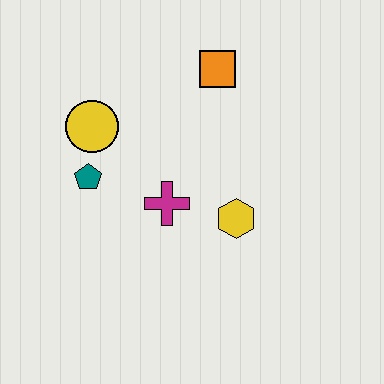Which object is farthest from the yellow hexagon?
The yellow circle is farthest from the yellow hexagon.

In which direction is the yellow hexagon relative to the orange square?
The yellow hexagon is below the orange square.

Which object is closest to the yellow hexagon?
The magenta cross is closest to the yellow hexagon.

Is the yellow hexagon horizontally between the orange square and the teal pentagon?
No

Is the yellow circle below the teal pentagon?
No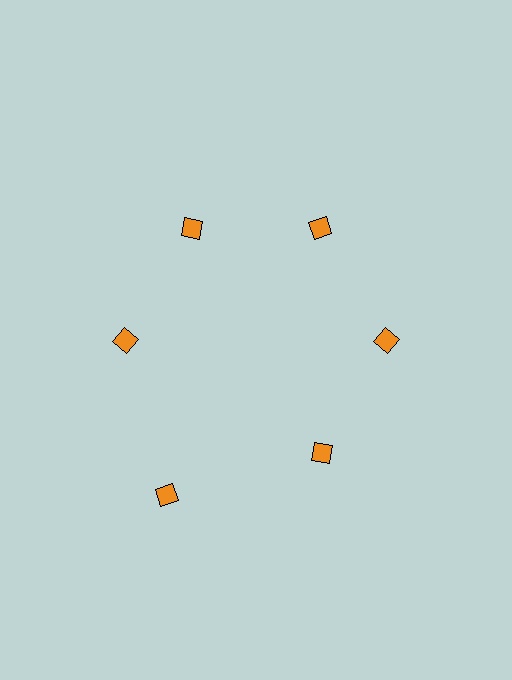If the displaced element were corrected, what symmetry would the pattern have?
It would have 6-fold rotational symmetry — the pattern would map onto itself every 60 degrees.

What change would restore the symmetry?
The symmetry would be restored by moving it inward, back onto the ring so that all 6 diamonds sit at equal angles and equal distance from the center.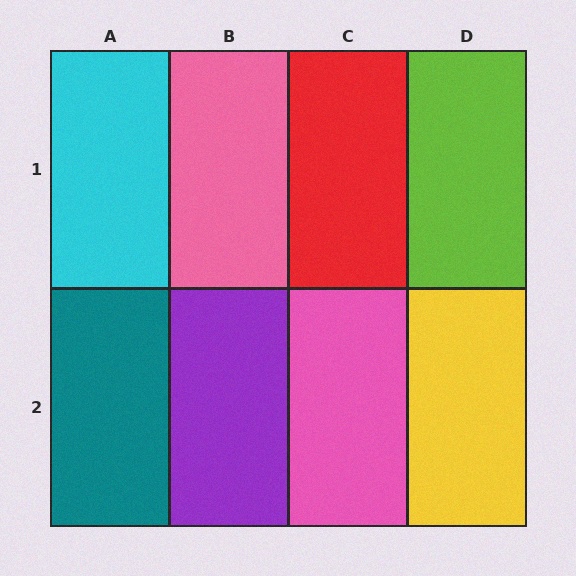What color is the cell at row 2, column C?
Pink.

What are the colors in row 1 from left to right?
Cyan, pink, red, lime.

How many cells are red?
1 cell is red.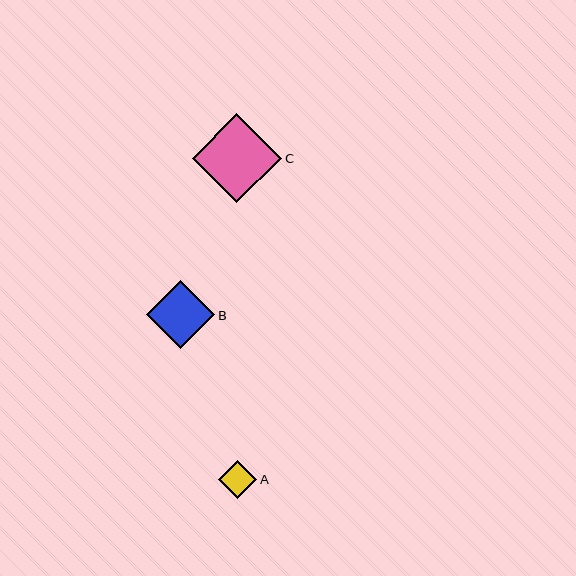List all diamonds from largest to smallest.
From largest to smallest: C, B, A.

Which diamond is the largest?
Diamond C is the largest with a size of approximately 90 pixels.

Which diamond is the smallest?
Diamond A is the smallest with a size of approximately 39 pixels.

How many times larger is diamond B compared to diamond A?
Diamond B is approximately 1.8 times the size of diamond A.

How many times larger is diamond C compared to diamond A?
Diamond C is approximately 2.3 times the size of diamond A.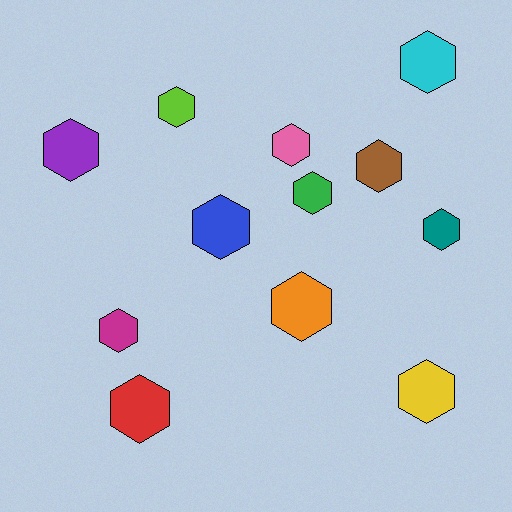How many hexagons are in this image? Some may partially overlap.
There are 12 hexagons.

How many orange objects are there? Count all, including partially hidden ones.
There is 1 orange object.